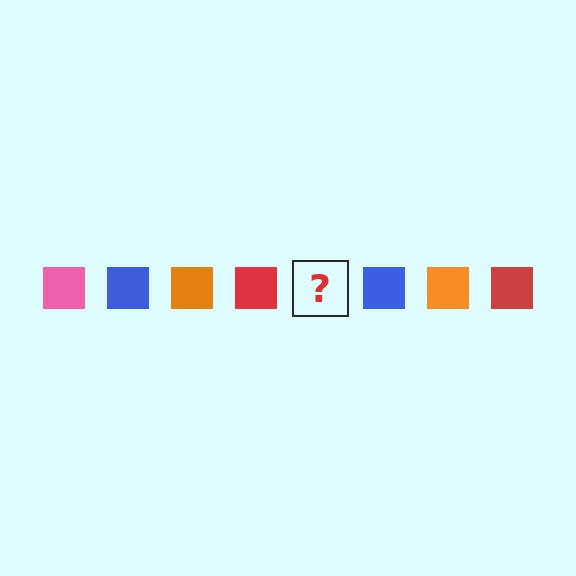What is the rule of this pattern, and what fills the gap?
The rule is that the pattern cycles through pink, blue, orange, red squares. The gap should be filled with a pink square.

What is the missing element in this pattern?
The missing element is a pink square.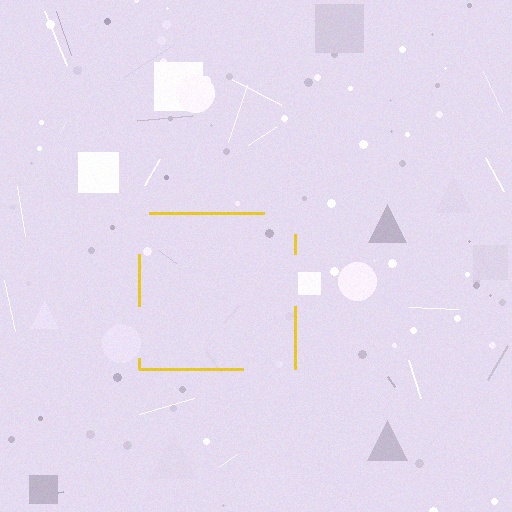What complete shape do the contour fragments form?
The contour fragments form a square.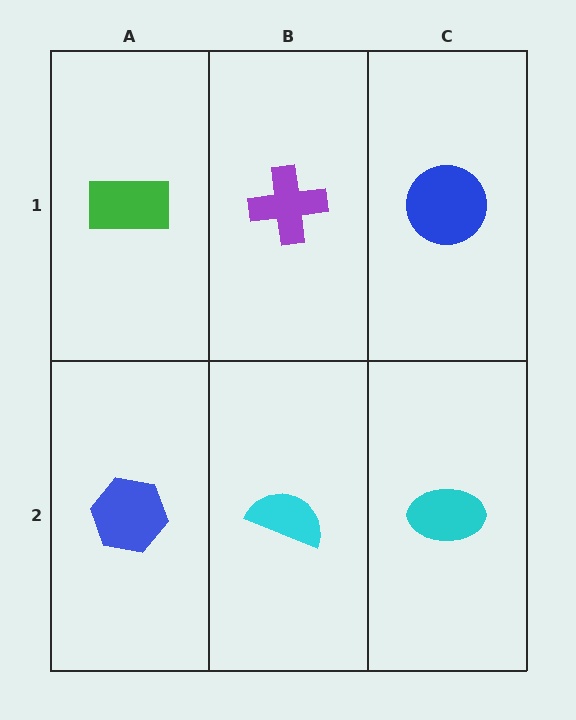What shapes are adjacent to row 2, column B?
A purple cross (row 1, column B), a blue hexagon (row 2, column A), a cyan ellipse (row 2, column C).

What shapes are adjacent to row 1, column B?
A cyan semicircle (row 2, column B), a green rectangle (row 1, column A), a blue circle (row 1, column C).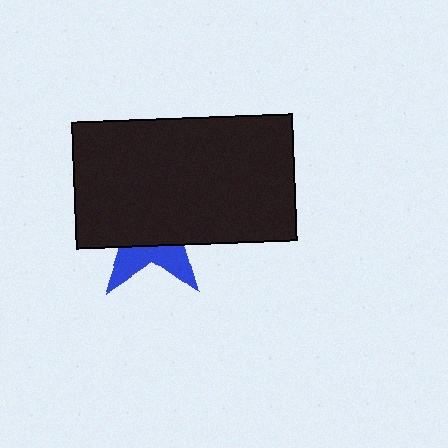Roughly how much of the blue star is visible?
A small part of it is visible (roughly 30%).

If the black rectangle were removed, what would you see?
You would see the complete blue star.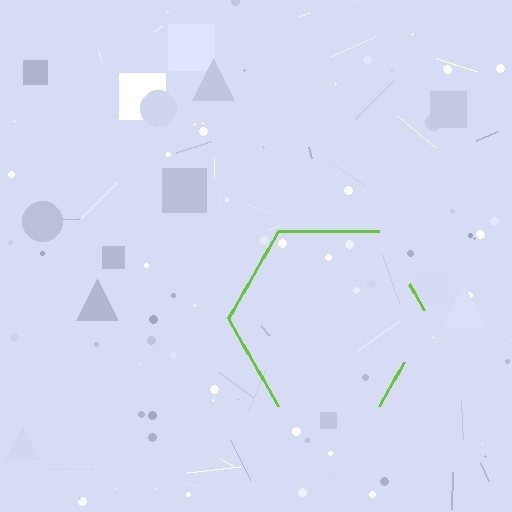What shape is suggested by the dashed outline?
The dashed outline suggests a hexagon.